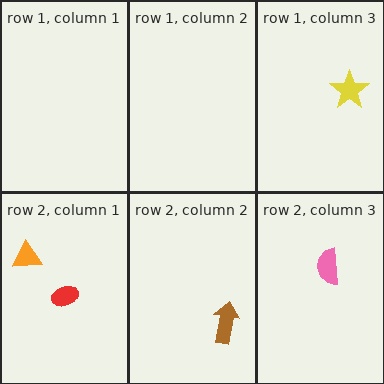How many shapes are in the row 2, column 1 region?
2.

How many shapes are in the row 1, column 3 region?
1.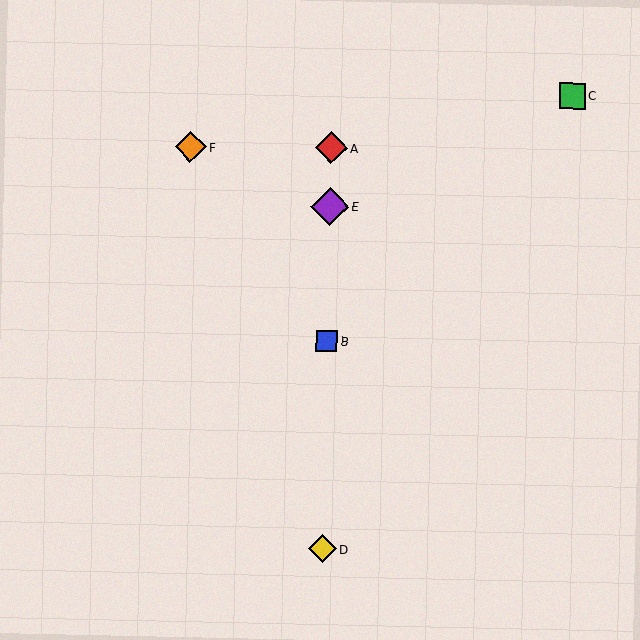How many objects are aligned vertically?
4 objects (A, B, D, E) are aligned vertically.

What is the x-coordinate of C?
Object C is at x≈572.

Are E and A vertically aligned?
Yes, both are at x≈330.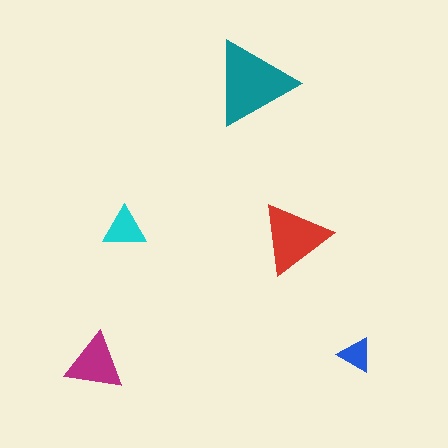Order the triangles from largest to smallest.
the teal one, the red one, the magenta one, the cyan one, the blue one.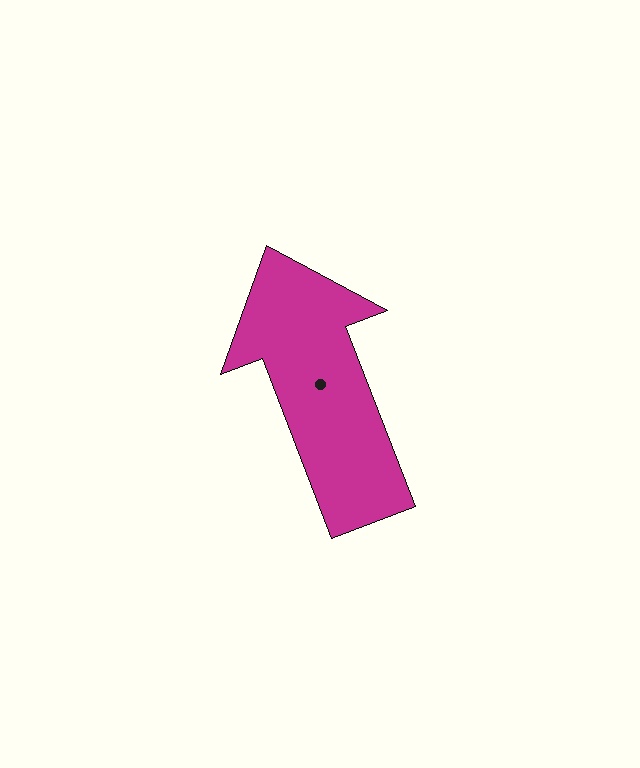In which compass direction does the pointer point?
North.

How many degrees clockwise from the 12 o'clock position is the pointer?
Approximately 339 degrees.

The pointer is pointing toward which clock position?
Roughly 11 o'clock.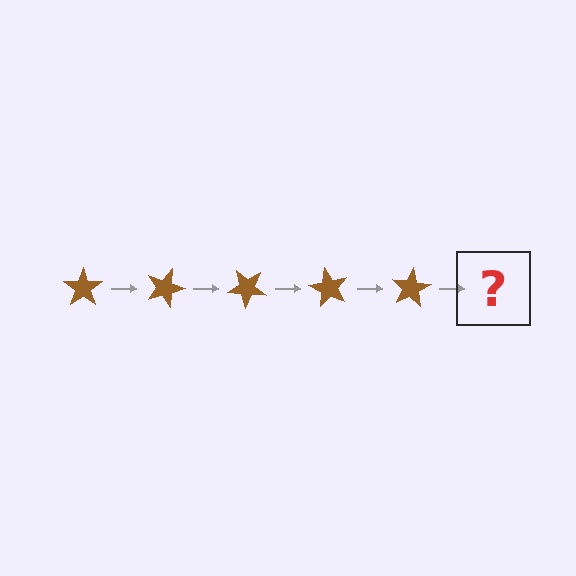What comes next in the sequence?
The next element should be a brown star rotated 100 degrees.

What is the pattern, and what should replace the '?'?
The pattern is that the star rotates 20 degrees each step. The '?' should be a brown star rotated 100 degrees.